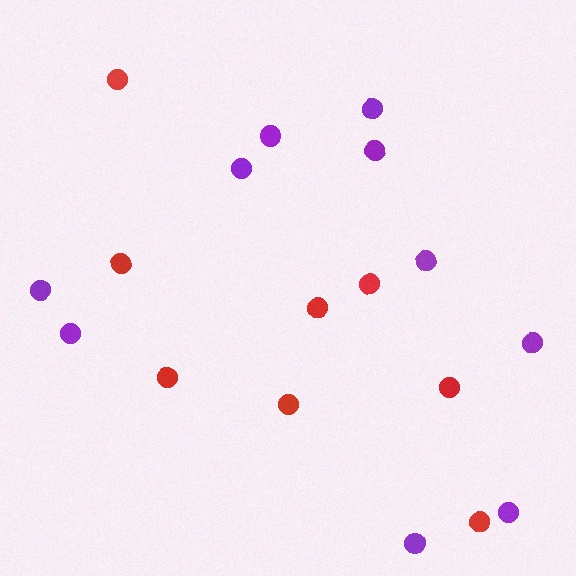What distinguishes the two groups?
There are 2 groups: one group of purple circles (10) and one group of red circles (8).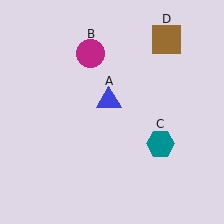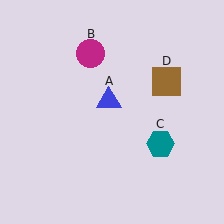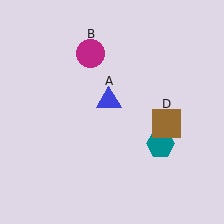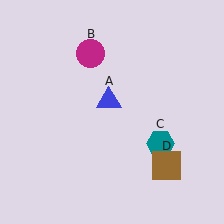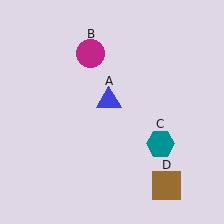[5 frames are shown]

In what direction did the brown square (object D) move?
The brown square (object D) moved down.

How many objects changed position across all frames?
1 object changed position: brown square (object D).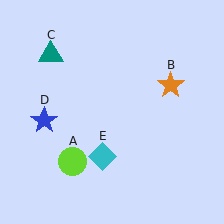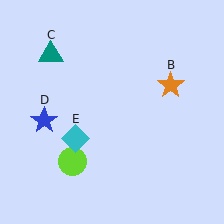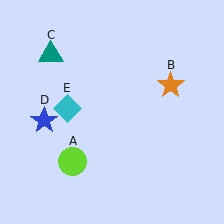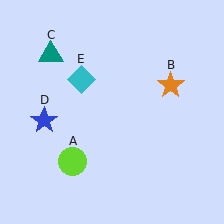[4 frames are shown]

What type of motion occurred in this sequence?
The cyan diamond (object E) rotated clockwise around the center of the scene.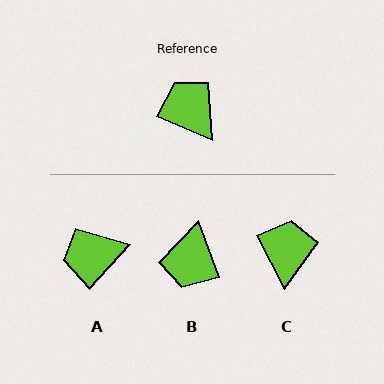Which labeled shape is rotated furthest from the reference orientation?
B, about 133 degrees away.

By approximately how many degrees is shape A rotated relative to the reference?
Approximately 70 degrees counter-clockwise.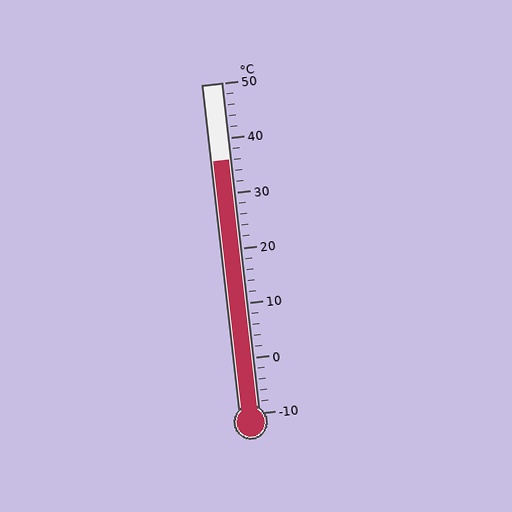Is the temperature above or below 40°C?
The temperature is below 40°C.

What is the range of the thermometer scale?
The thermometer scale ranges from -10°C to 50°C.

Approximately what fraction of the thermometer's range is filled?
The thermometer is filled to approximately 75% of its range.